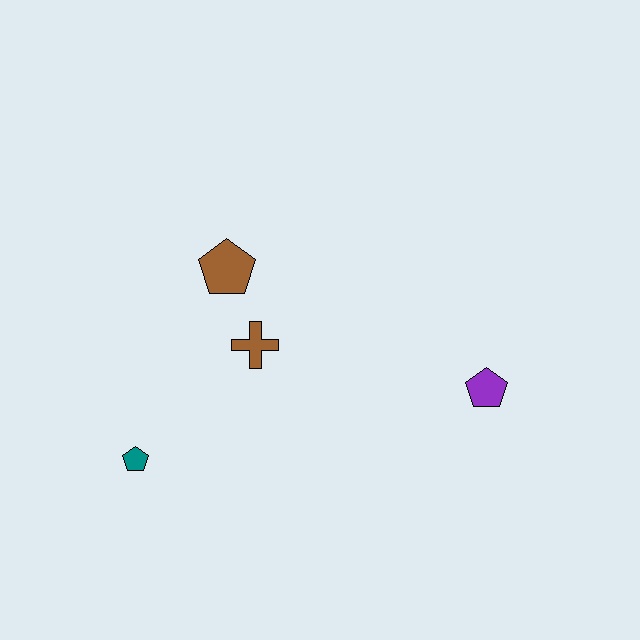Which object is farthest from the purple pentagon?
The teal pentagon is farthest from the purple pentagon.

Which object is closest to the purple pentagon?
The brown cross is closest to the purple pentagon.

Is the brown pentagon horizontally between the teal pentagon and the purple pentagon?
Yes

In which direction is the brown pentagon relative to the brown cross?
The brown pentagon is above the brown cross.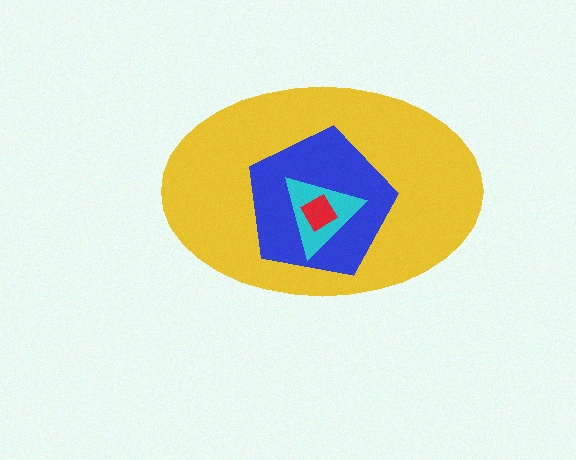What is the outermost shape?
The yellow ellipse.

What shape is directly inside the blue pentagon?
The cyan triangle.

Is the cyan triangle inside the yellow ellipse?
Yes.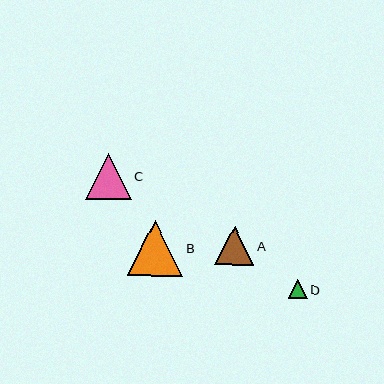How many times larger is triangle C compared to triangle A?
Triangle C is approximately 1.2 times the size of triangle A.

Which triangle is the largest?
Triangle B is the largest with a size of approximately 55 pixels.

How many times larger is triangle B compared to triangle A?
Triangle B is approximately 1.4 times the size of triangle A.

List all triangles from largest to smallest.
From largest to smallest: B, C, A, D.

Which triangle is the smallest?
Triangle D is the smallest with a size of approximately 18 pixels.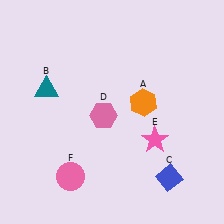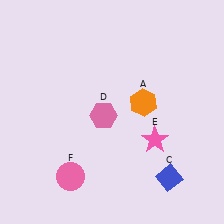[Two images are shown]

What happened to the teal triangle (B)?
The teal triangle (B) was removed in Image 2. It was in the top-left area of Image 1.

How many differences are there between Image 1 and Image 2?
There is 1 difference between the two images.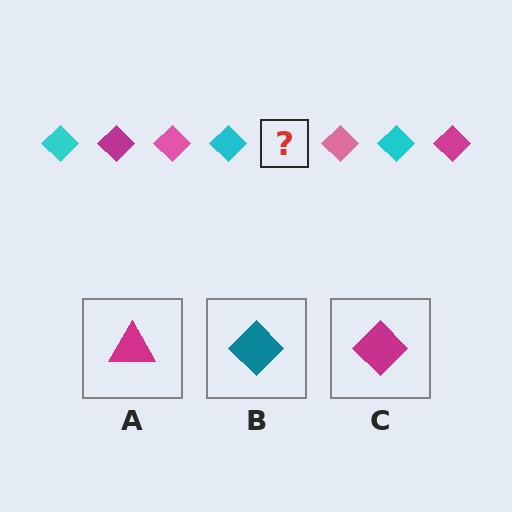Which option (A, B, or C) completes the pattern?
C.